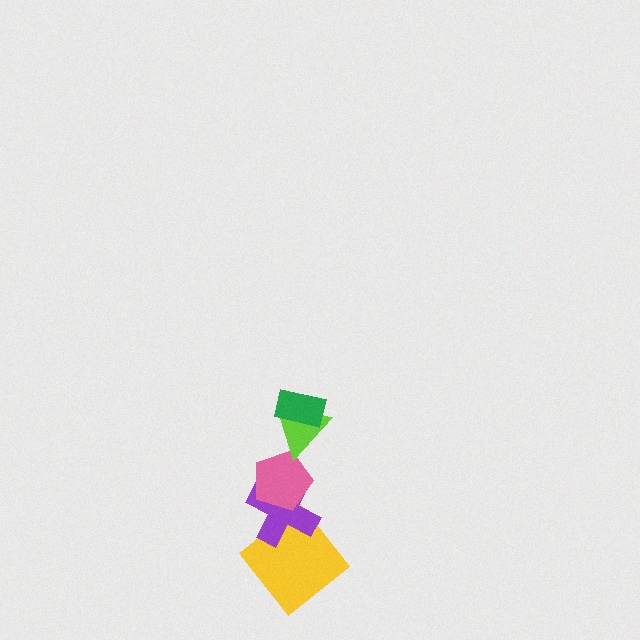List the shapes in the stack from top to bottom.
From top to bottom: the green rectangle, the lime triangle, the pink pentagon, the purple cross, the yellow diamond.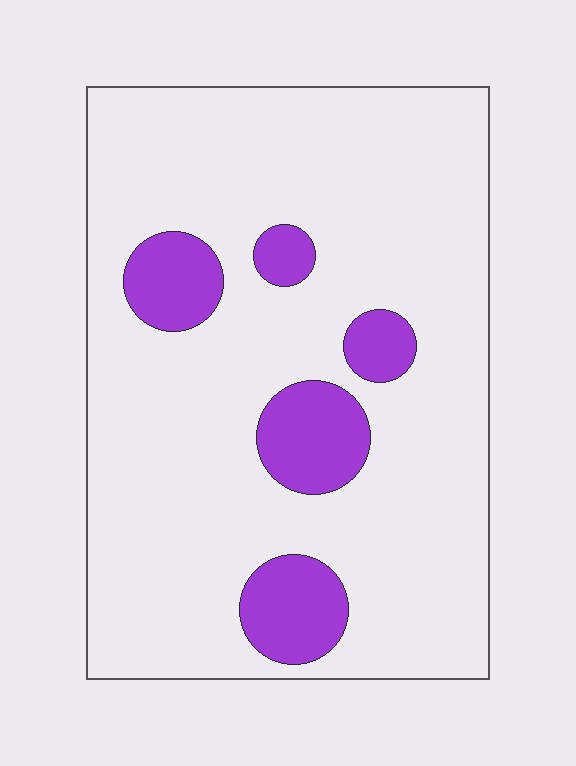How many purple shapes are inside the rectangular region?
5.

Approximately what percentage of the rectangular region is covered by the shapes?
Approximately 15%.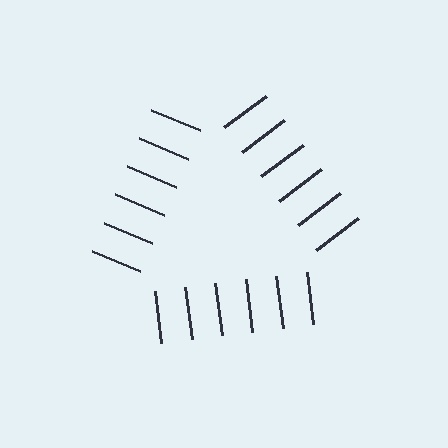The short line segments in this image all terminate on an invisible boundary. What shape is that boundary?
An illusory triangle — the line segments terminate on its edges but no continuous stroke is drawn.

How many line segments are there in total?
18 — 6 along each of the 3 edges.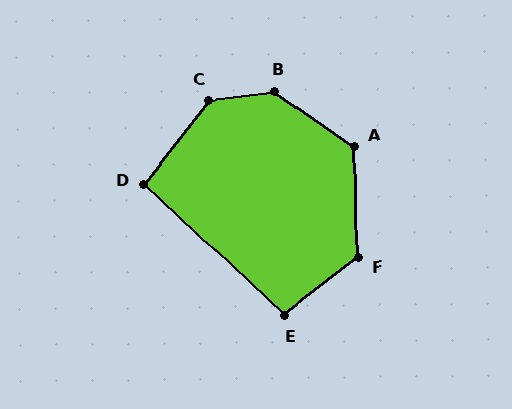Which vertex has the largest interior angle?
B, at approximately 138 degrees.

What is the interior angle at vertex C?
Approximately 135 degrees (obtuse).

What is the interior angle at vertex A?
Approximately 126 degrees (obtuse).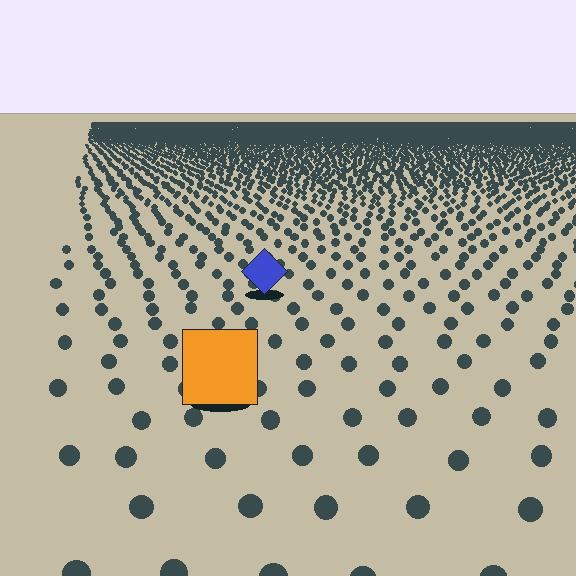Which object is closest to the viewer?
The orange square is closest. The texture marks near it are larger and more spread out.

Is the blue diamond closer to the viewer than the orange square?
No. The orange square is closer — you can tell from the texture gradient: the ground texture is coarser near it.